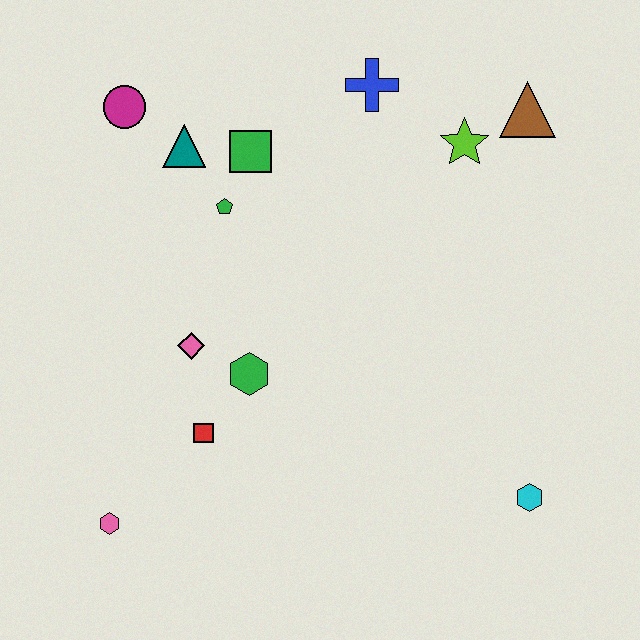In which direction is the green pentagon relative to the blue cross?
The green pentagon is to the left of the blue cross.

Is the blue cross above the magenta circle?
Yes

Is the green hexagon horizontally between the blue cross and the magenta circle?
Yes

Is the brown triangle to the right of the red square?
Yes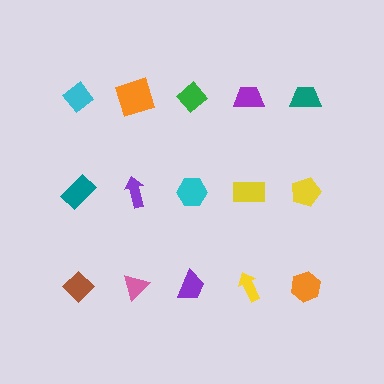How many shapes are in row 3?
5 shapes.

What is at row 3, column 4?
A yellow arrow.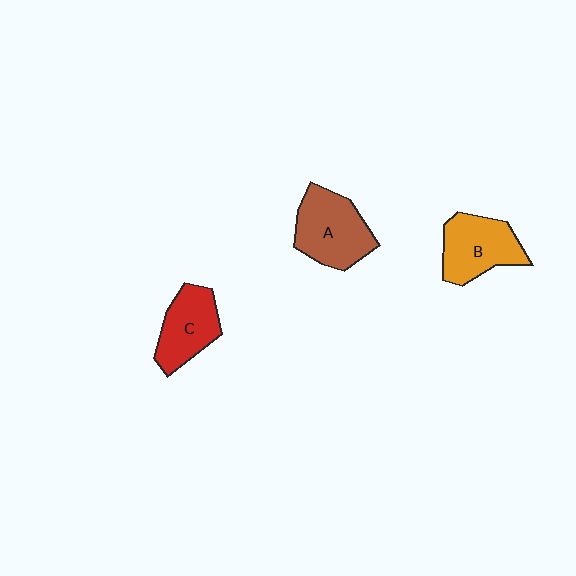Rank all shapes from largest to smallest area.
From largest to smallest: A (brown), B (orange), C (red).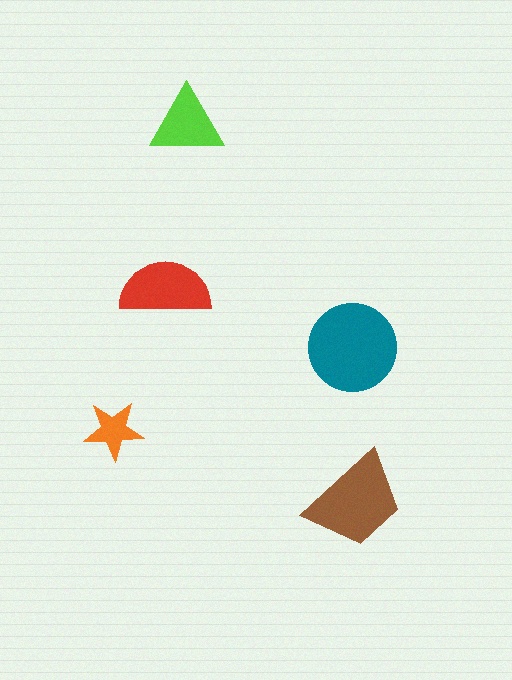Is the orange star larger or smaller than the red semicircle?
Smaller.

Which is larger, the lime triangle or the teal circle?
The teal circle.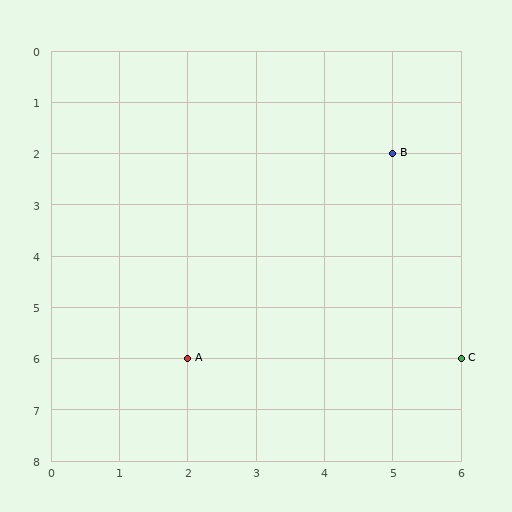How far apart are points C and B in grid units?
Points C and B are 1 column and 4 rows apart (about 4.1 grid units diagonally).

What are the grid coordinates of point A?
Point A is at grid coordinates (2, 6).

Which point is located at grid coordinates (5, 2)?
Point B is at (5, 2).